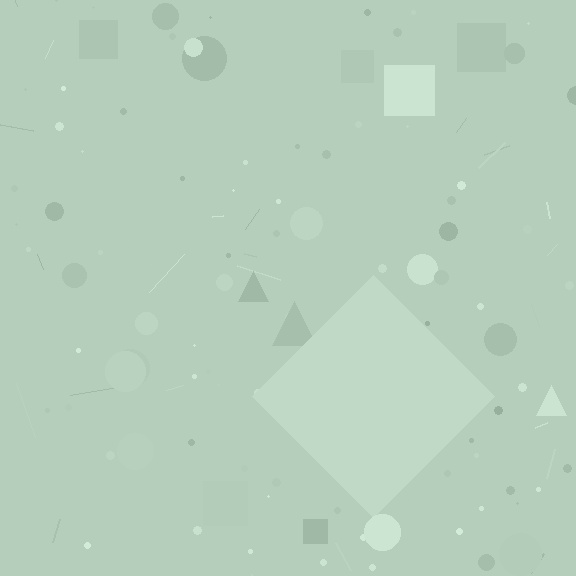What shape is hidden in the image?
A diamond is hidden in the image.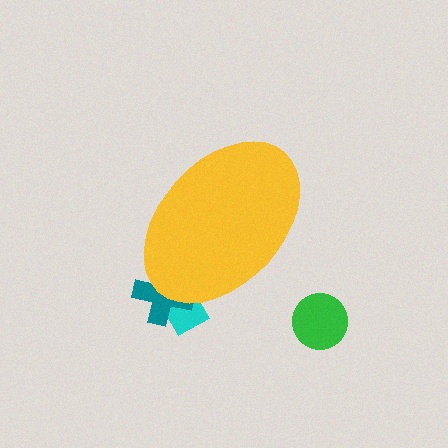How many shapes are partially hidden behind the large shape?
2 shapes are partially hidden.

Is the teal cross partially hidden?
Yes, the teal cross is partially hidden behind the yellow ellipse.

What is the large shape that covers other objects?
A yellow ellipse.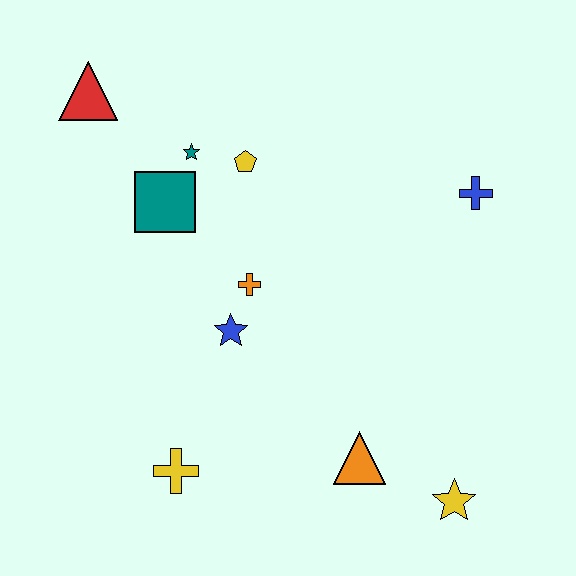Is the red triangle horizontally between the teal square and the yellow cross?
No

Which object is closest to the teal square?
The teal star is closest to the teal square.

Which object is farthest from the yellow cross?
The blue cross is farthest from the yellow cross.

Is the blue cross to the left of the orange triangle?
No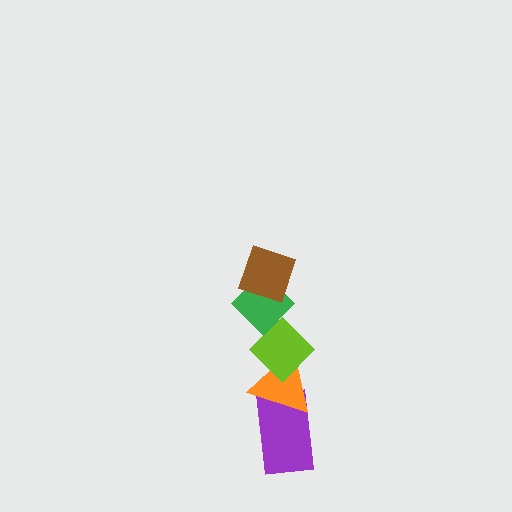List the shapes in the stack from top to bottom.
From top to bottom: the brown diamond, the green diamond, the lime diamond, the orange triangle, the purple rectangle.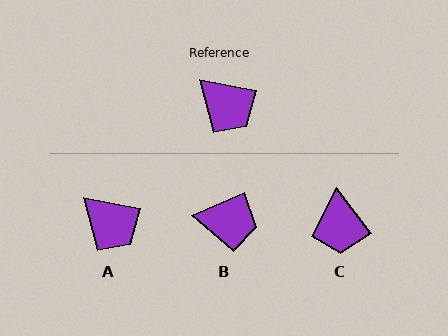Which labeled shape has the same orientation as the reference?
A.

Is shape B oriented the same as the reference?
No, it is off by about 34 degrees.